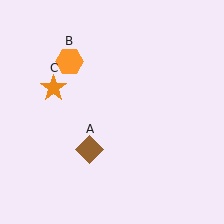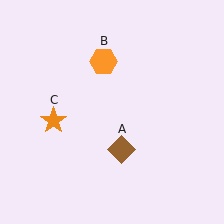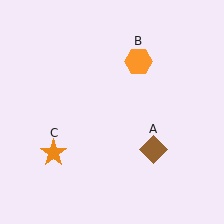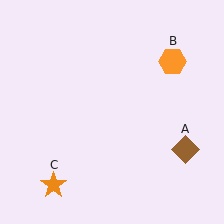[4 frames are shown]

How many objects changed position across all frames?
3 objects changed position: brown diamond (object A), orange hexagon (object B), orange star (object C).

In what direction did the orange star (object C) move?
The orange star (object C) moved down.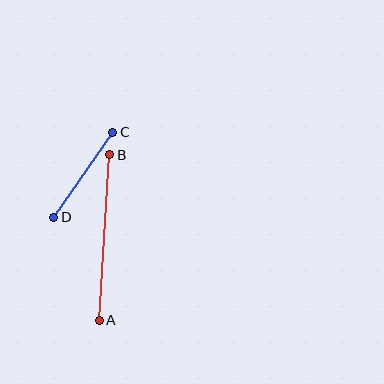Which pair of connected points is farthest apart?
Points A and B are farthest apart.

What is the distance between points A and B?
The distance is approximately 166 pixels.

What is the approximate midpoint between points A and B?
The midpoint is at approximately (105, 237) pixels.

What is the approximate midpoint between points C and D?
The midpoint is at approximately (83, 175) pixels.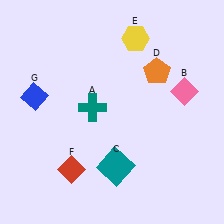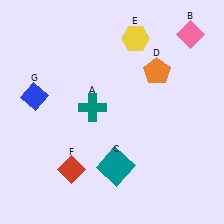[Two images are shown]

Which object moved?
The pink diamond (B) moved up.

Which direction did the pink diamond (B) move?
The pink diamond (B) moved up.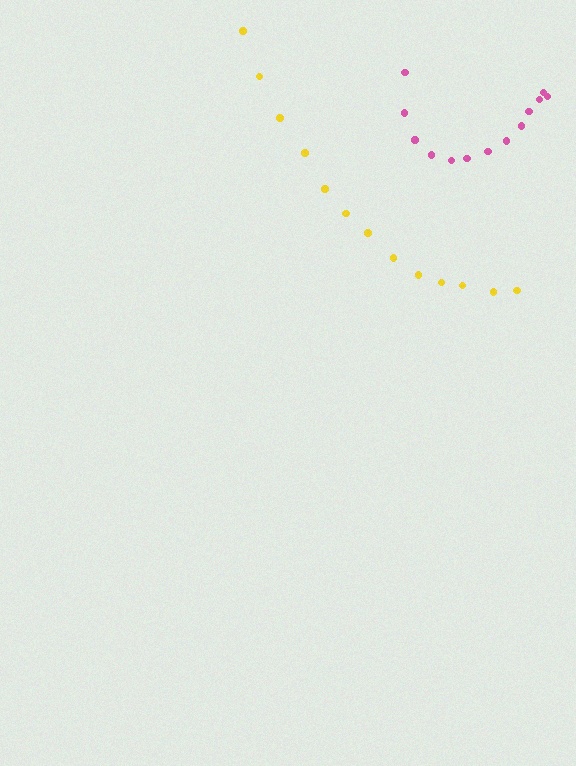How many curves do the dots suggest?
There are 2 distinct paths.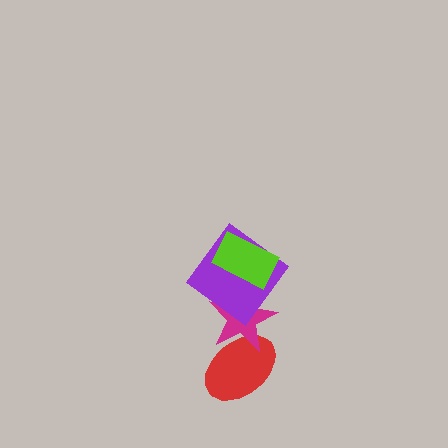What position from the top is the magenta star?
The magenta star is 3rd from the top.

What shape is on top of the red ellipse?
The magenta star is on top of the red ellipse.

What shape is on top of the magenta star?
The purple diamond is on top of the magenta star.